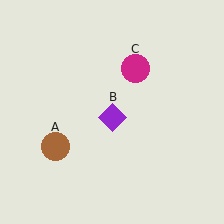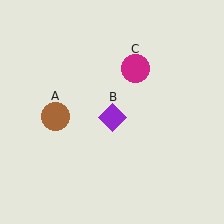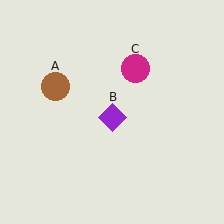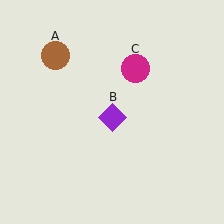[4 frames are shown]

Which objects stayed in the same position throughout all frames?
Purple diamond (object B) and magenta circle (object C) remained stationary.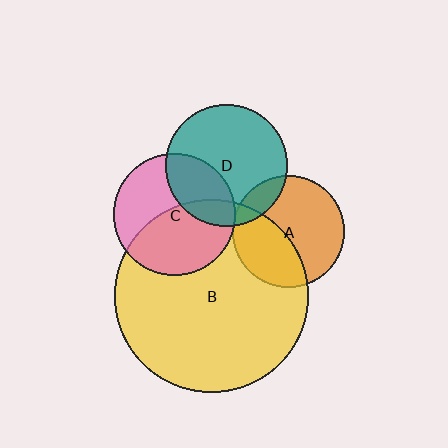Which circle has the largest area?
Circle B (yellow).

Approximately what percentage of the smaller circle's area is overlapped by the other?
Approximately 40%.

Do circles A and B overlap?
Yes.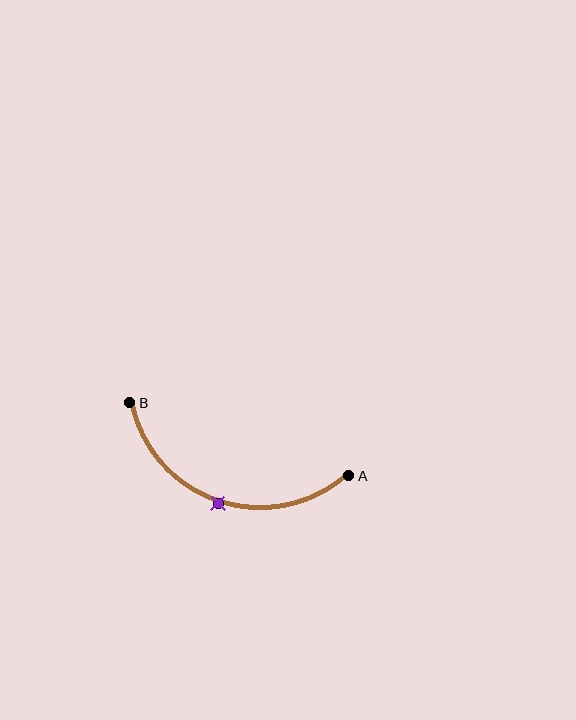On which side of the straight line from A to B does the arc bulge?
The arc bulges below the straight line connecting A and B.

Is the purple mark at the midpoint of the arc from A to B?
Yes. The purple mark lies on the arc at equal arc-length from both A and B — it is the arc midpoint.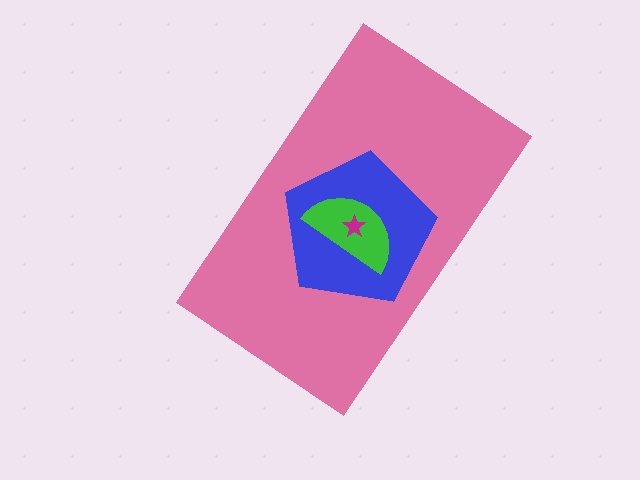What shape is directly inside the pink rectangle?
The blue pentagon.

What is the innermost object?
The magenta star.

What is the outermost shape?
The pink rectangle.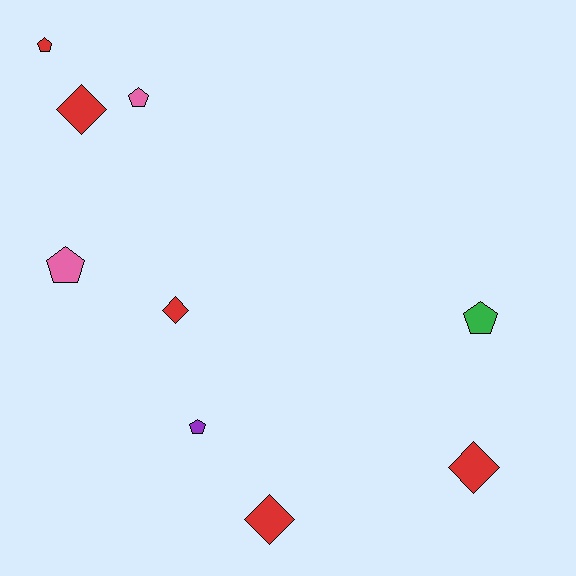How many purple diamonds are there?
There are no purple diamonds.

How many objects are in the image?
There are 9 objects.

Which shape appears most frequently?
Pentagon, with 5 objects.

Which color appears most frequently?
Red, with 5 objects.